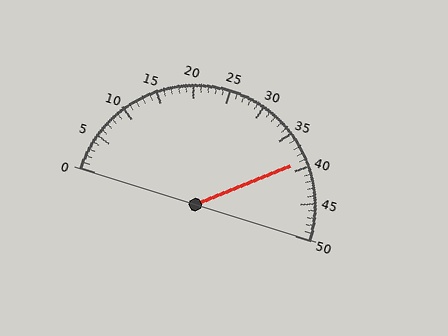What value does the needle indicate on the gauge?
The needle indicates approximately 39.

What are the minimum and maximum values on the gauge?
The gauge ranges from 0 to 50.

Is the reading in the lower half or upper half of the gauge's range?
The reading is in the upper half of the range (0 to 50).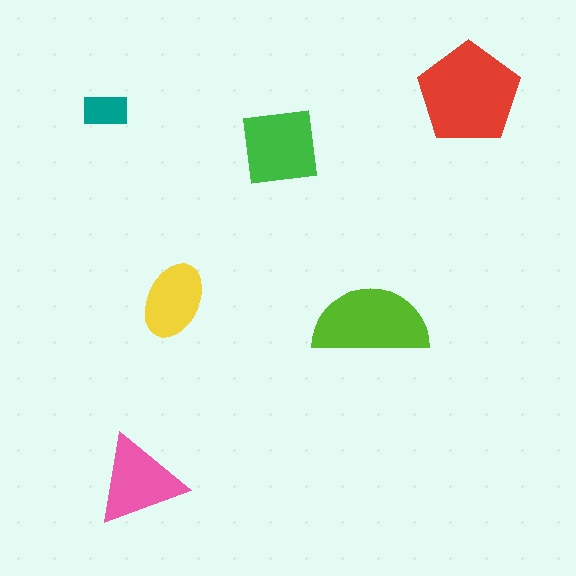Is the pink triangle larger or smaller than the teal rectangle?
Larger.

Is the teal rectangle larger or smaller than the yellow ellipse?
Smaller.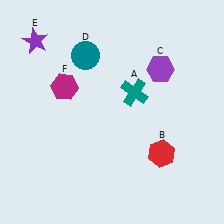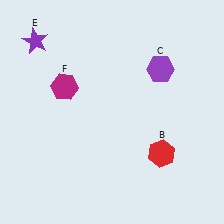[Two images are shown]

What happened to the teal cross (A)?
The teal cross (A) was removed in Image 2. It was in the top-right area of Image 1.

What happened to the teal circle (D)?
The teal circle (D) was removed in Image 2. It was in the top-left area of Image 1.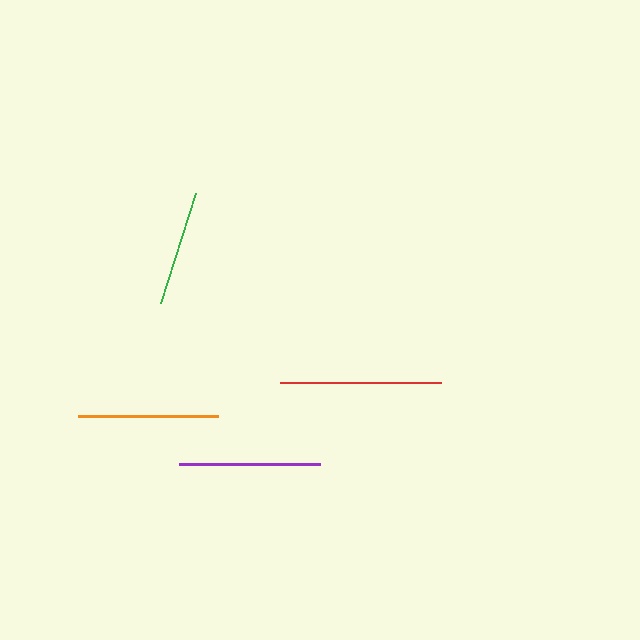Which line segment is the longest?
The red line is the longest at approximately 162 pixels.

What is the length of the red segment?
The red segment is approximately 162 pixels long.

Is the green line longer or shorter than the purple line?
The purple line is longer than the green line.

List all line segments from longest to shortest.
From longest to shortest: red, purple, orange, green.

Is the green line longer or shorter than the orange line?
The orange line is longer than the green line.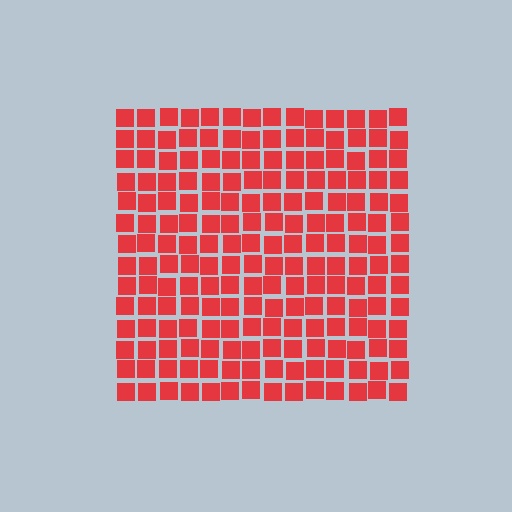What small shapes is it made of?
It is made of small squares.